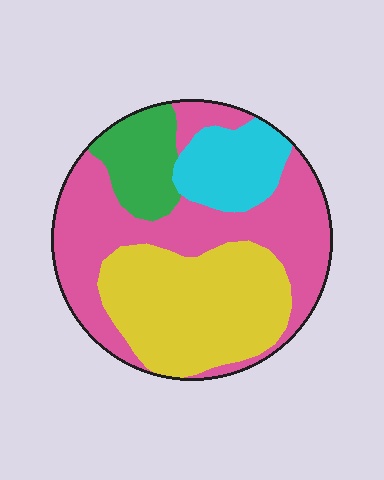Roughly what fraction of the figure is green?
Green takes up less than a sixth of the figure.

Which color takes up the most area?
Pink, at roughly 45%.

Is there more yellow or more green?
Yellow.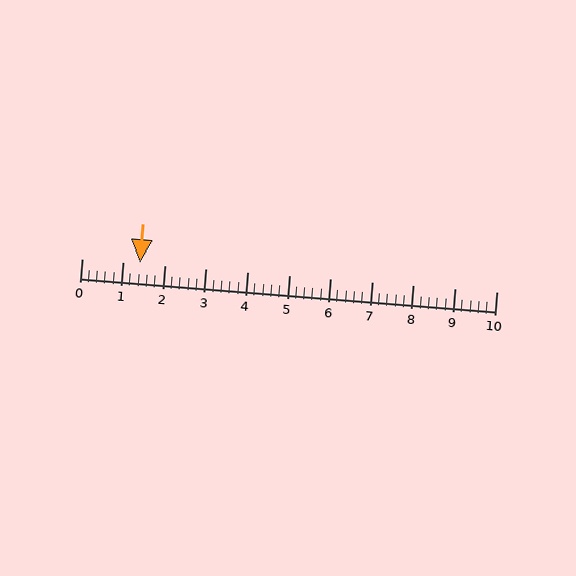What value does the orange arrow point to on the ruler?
The orange arrow points to approximately 1.4.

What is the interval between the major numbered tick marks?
The major tick marks are spaced 1 units apart.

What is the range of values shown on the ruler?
The ruler shows values from 0 to 10.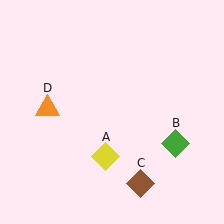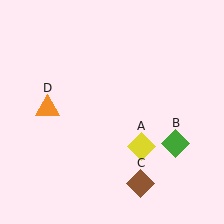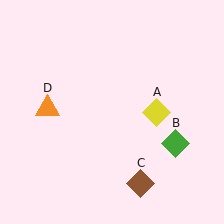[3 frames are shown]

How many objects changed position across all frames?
1 object changed position: yellow diamond (object A).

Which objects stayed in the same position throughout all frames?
Green diamond (object B) and brown diamond (object C) and orange triangle (object D) remained stationary.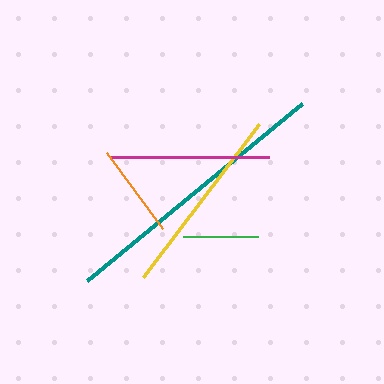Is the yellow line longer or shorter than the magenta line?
The yellow line is longer than the magenta line.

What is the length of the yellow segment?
The yellow segment is approximately 193 pixels long.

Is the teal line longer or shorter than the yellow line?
The teal line is longer than the yellow line.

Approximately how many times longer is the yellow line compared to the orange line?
The yellow line is approximately 2.0 times the length of the orange line.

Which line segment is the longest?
The teal line is the longest at approximately 278 pixels.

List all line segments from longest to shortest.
From longest to shortest: teal, yellow, magenta, orange, green.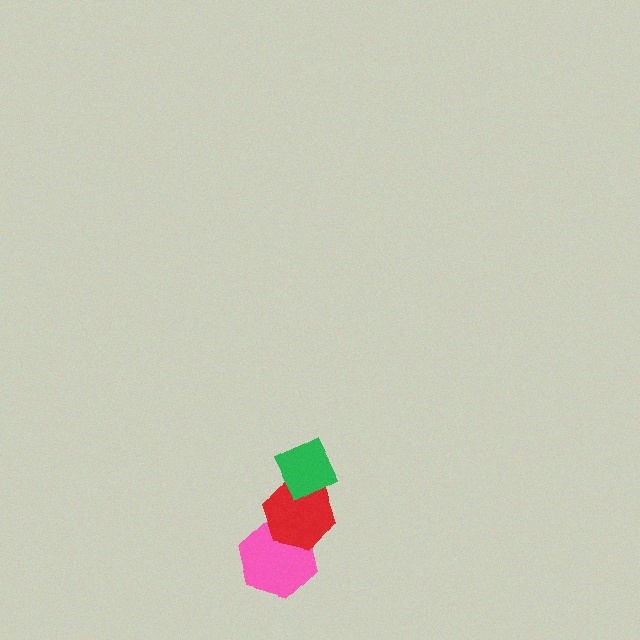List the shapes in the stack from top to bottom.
From top to bottom: the green diamond, the red hexagon, the pink hexagon.